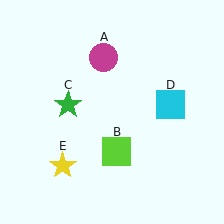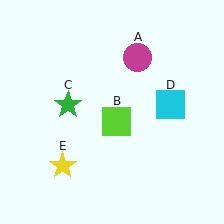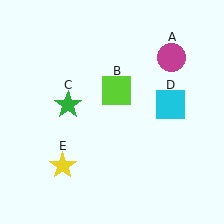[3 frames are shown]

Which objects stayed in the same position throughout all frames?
Green star (object C) and cyan square (object D) and yellow star (object E) remained stationary.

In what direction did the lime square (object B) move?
The lime square (object B) moved up.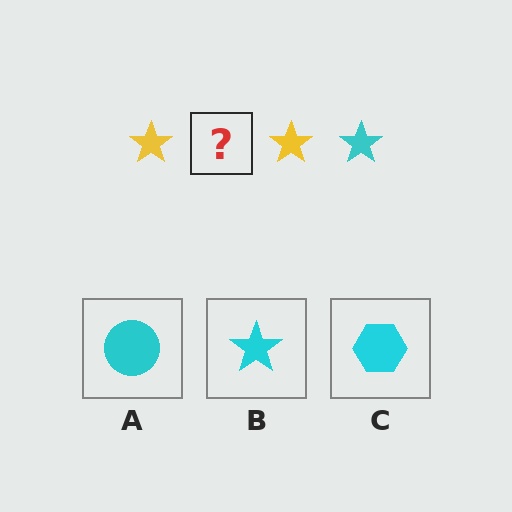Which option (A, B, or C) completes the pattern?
B.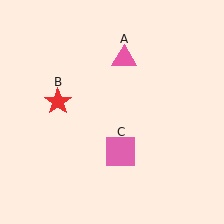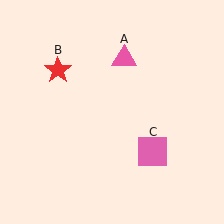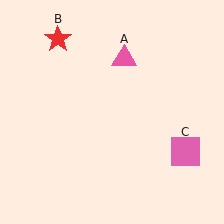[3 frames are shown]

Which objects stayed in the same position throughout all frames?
Pink triangle (object A) remained stationary.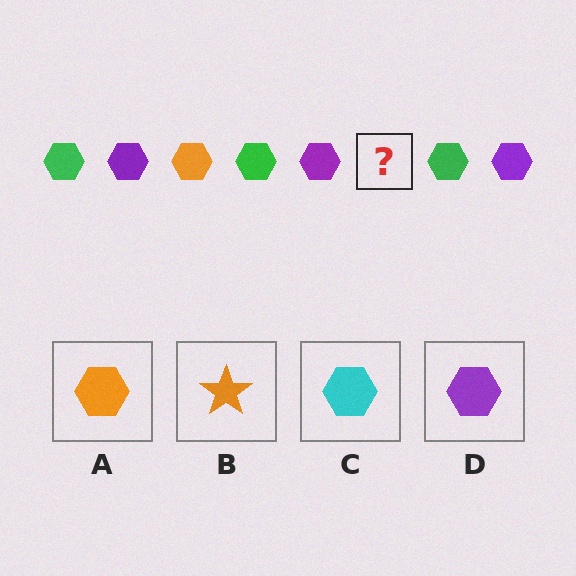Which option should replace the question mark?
Option A.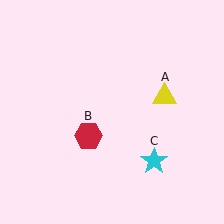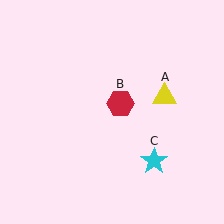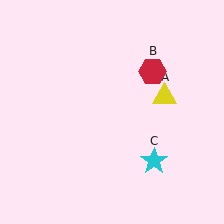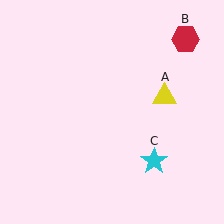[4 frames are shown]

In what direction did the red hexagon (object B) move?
The red hexagon (object B) moved up and to the right.